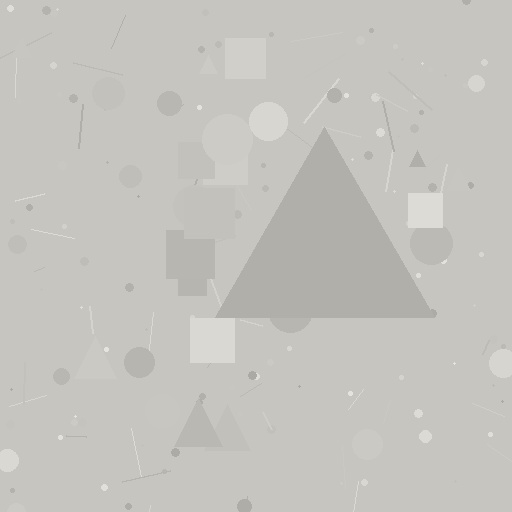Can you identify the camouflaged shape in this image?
The camouflaged shape is a triangle.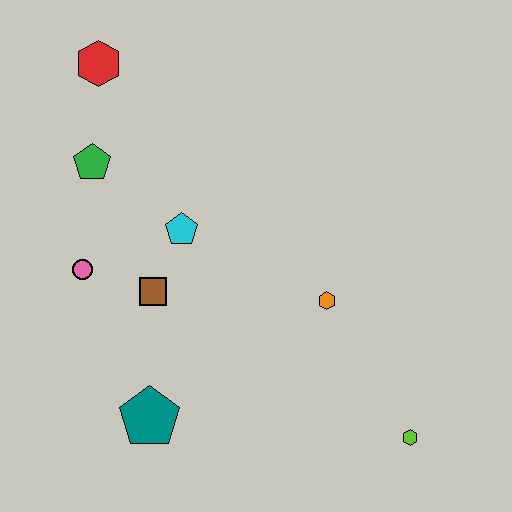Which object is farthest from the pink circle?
The lime hexagon is farthest from the pink circle.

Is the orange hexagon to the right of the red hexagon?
Yes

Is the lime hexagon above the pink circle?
No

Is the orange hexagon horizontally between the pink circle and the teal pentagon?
No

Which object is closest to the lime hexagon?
The orange hexagon is closest to the lime hexagon.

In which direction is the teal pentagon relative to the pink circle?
The teal pentagon is below the pink circle.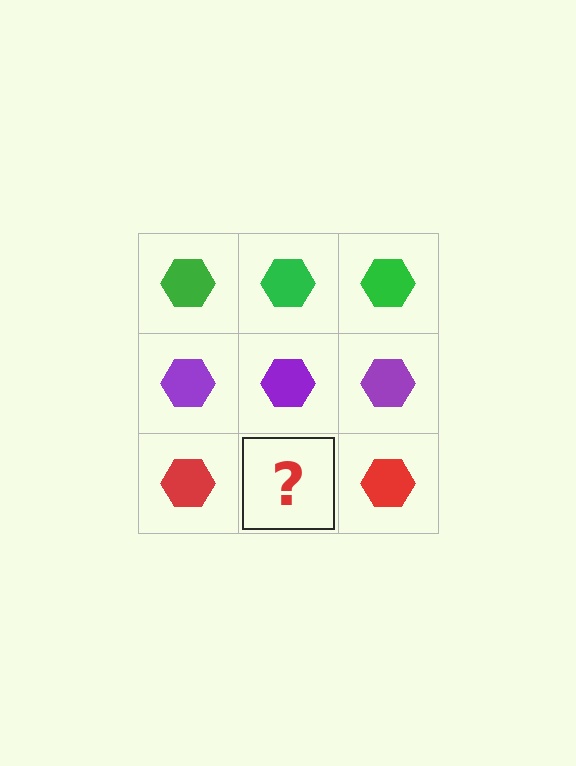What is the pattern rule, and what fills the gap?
The rule is that each row has a consistent color. The gap should be filled with a red hexagon.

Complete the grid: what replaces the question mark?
The question mark should be replaced with a red hexagon.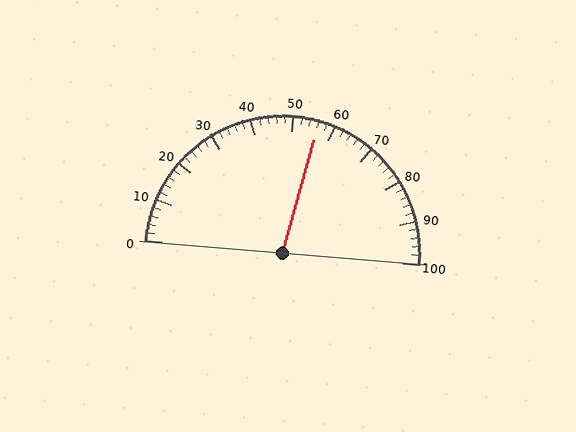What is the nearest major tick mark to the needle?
The nearest major tick mark is 60.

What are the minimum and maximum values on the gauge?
The gauge ranges from 0 to 100.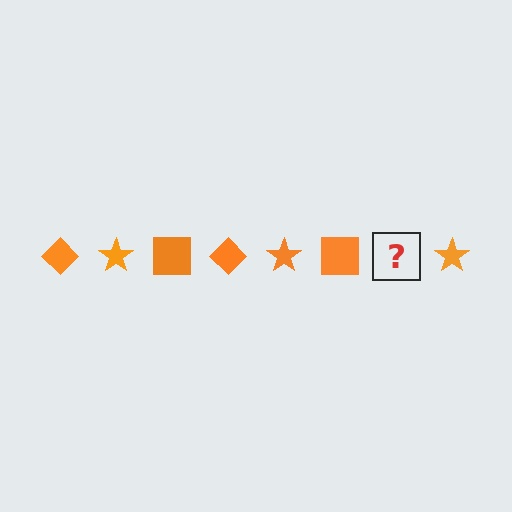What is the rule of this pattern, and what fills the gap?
The rule is that the pattern cycles through diamond, star, square shapes in orange. The gap should be filled with an orange diamond.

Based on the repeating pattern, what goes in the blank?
The blank should be an orange diamond.